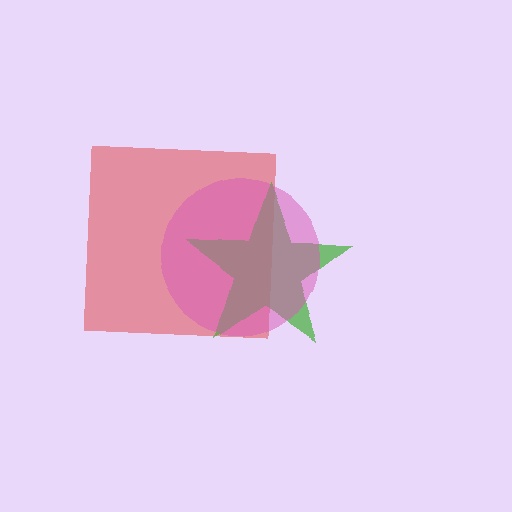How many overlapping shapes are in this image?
There are 3 overlapping shapes in the image.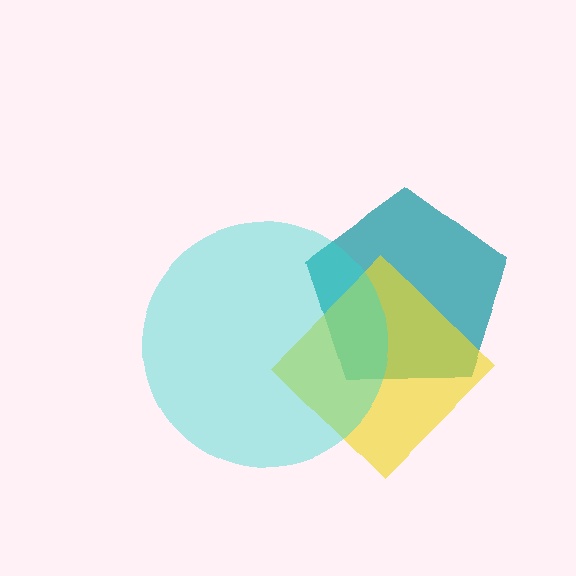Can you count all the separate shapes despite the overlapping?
Yes, there are 3 separate shapes.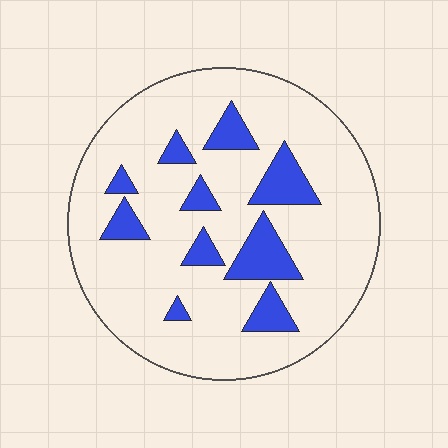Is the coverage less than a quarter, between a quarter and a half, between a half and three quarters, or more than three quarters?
Less than a quarter.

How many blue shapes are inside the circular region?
10.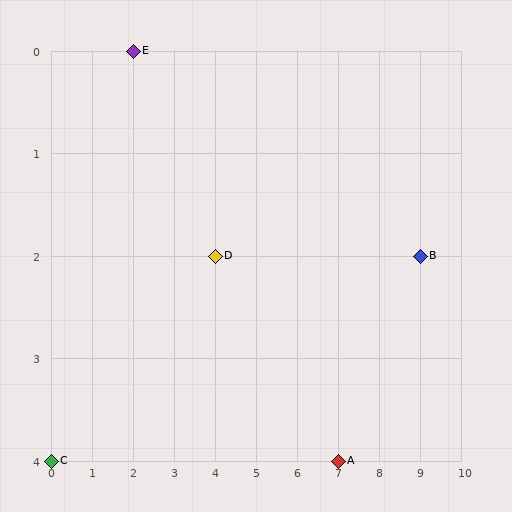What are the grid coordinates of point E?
Point E is at grid coordinates (2, 0).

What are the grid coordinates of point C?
Point C is at grid coordinates (0, 4).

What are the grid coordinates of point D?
Point D is at grid coordinates (4, 2).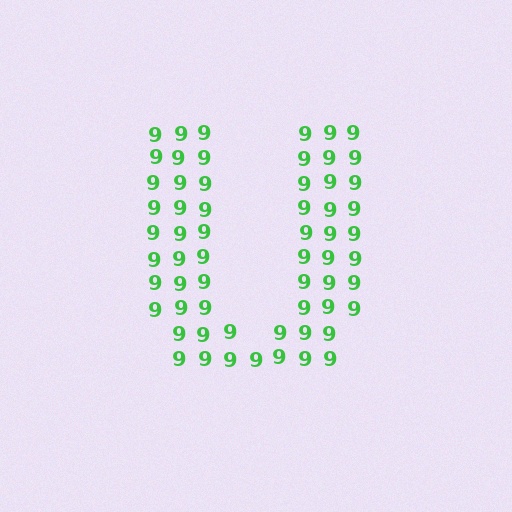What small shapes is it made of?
It is made of small digit 9's.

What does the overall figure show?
The overall figure shows the letter U.